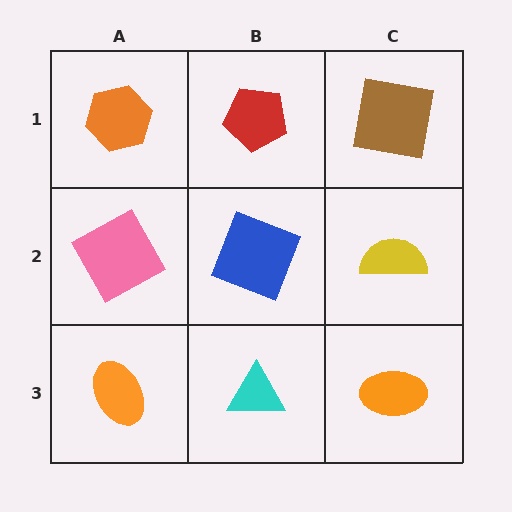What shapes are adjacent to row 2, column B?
A red pentagon (row 1, column B), a cyan triangle (row 3, column B), a pink square (row 2, column A), a yellow semicircle (row 2, column C).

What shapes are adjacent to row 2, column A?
An orange hexagon (row 1, column A), an orange ellipse (row 3, column A), a blue square (row 2, column B).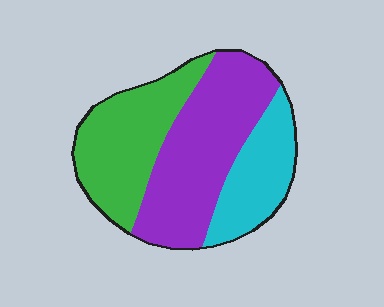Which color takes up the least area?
Cyan, at roughly 25%.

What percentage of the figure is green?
Green takes up about one third (1/3) of the figure.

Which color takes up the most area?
Purple, at roughly 45%.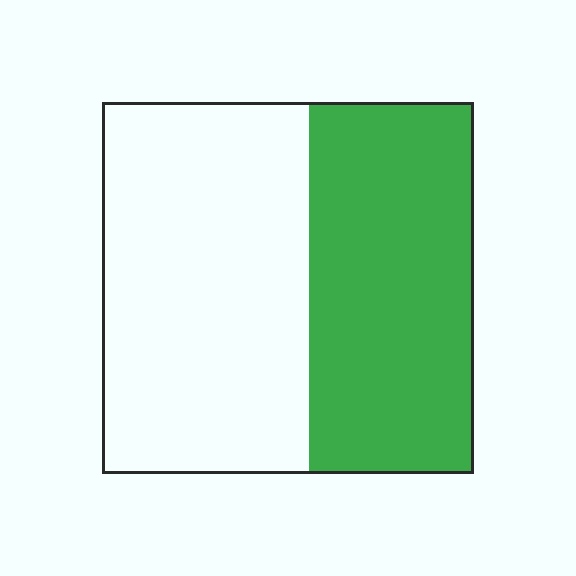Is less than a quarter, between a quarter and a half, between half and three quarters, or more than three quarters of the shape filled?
Between a quarter and a half.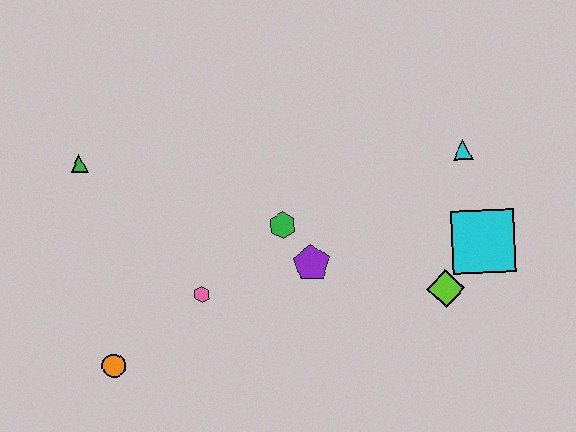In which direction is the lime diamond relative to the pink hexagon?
The lime diamond is to the right of the pink hexagon.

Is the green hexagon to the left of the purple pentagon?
Yes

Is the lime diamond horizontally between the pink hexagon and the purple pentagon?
No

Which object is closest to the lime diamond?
The cyan square is closest to the lime diamond.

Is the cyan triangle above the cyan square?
Yes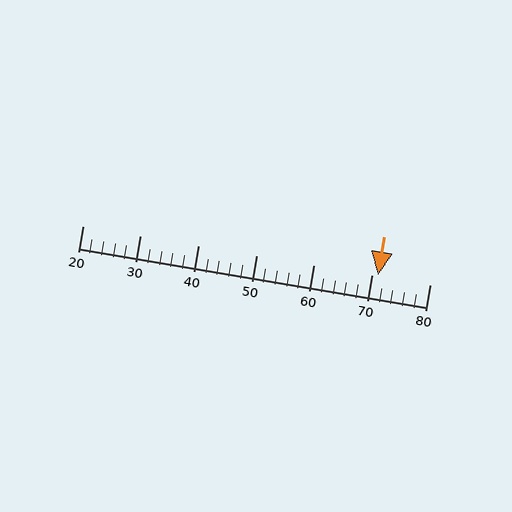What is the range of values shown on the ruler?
The ruler shows values from 20 to 80.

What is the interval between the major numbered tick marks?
The major tick marks are spaced 10 units apart.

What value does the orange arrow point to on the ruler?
The orange arrow points to approximately 71.